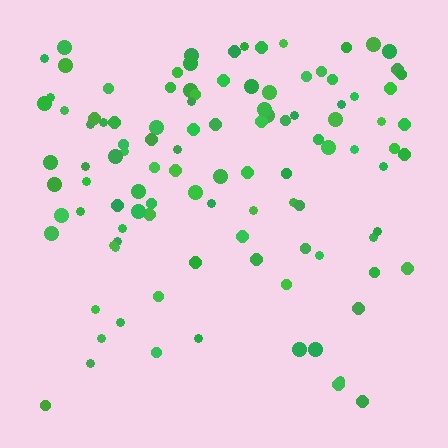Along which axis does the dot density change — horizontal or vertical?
Vertical.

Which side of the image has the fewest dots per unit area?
The bottom.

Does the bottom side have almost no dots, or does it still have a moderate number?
Still a moderate number, just noticeably fewer than the top.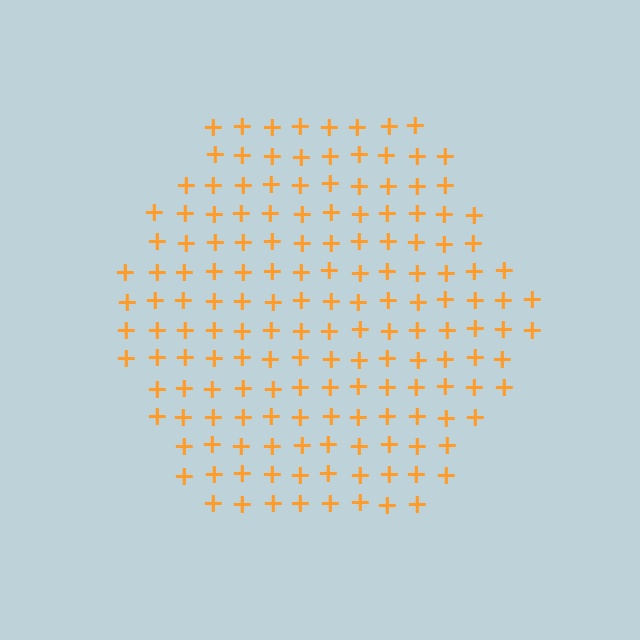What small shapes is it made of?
It is made of small plus signs.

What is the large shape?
The large shape is a hexagon.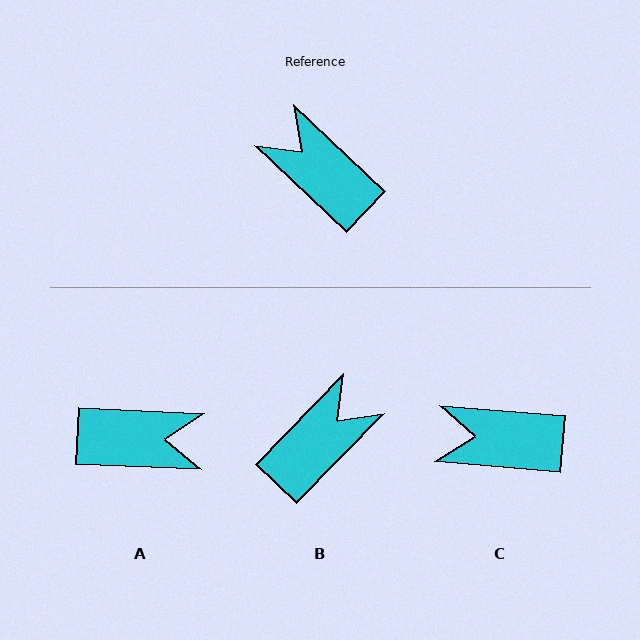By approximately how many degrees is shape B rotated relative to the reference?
Approximately 90 degrees clockwise.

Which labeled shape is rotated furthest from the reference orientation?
A, about 139 degrees away.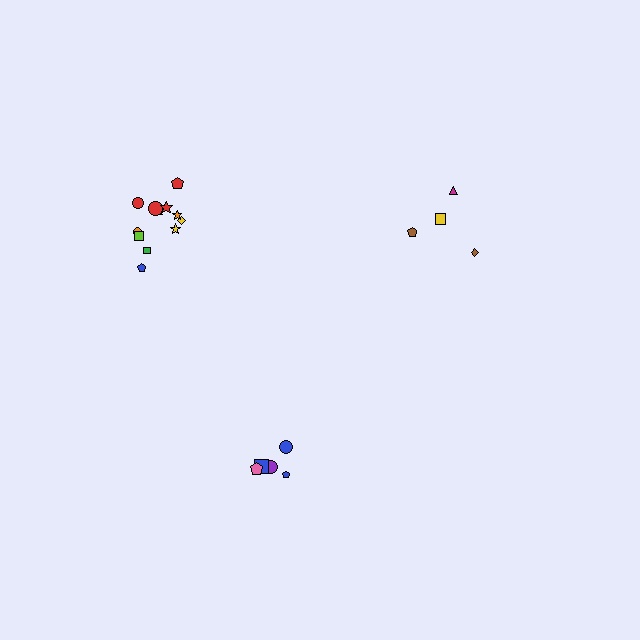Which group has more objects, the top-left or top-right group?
The top-left group.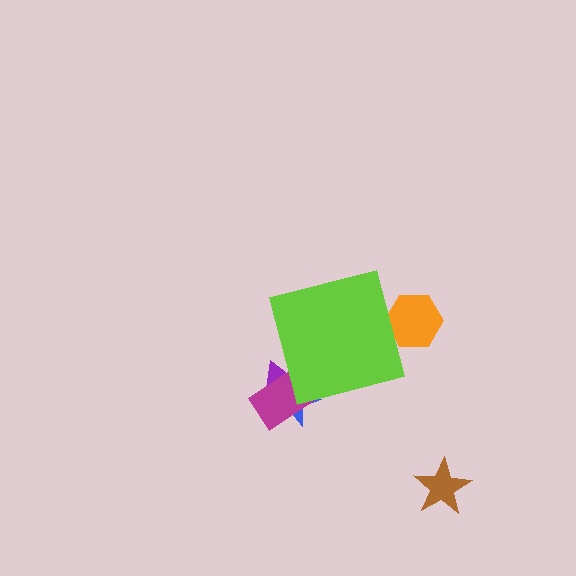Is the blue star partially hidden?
Yes, the blue star is partially hidden behind the lime square.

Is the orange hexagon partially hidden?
Yes, the orange hexagon is partially hidden behind the lime square.